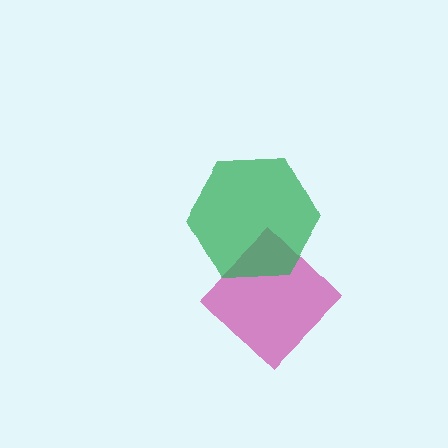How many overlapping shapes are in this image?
There are 2 overlapping shapes in the image.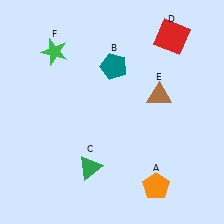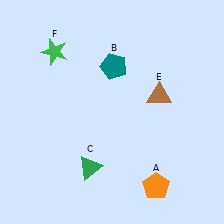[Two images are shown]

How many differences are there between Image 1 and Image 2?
There is 1 difference between the two images.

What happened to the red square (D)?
The red square (D) was removed in Image 2. It was in the top-right area of Image 1.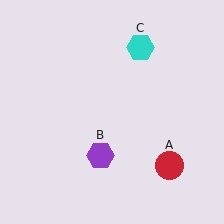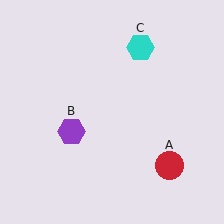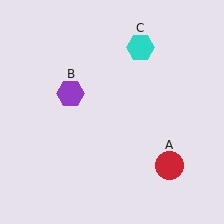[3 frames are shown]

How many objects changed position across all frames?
1 object changed position: purple hexagon (object B).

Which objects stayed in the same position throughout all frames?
Red circle (object A) and cyan hexagon (object C) remained stationary.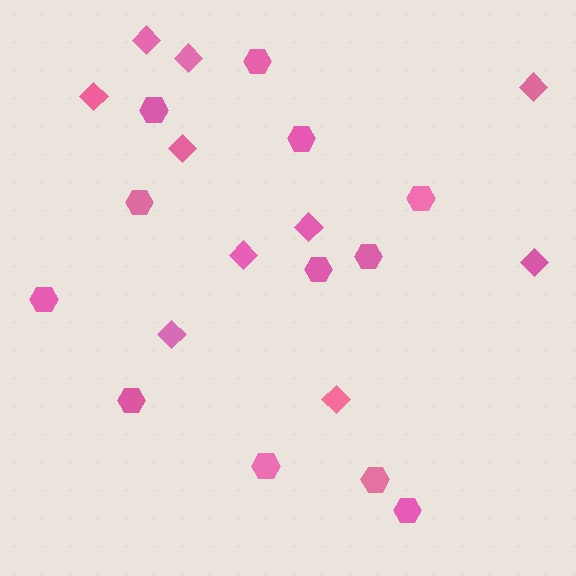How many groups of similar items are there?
There are 2 groups: one group of hexagons (12) and one group of diamonds (10).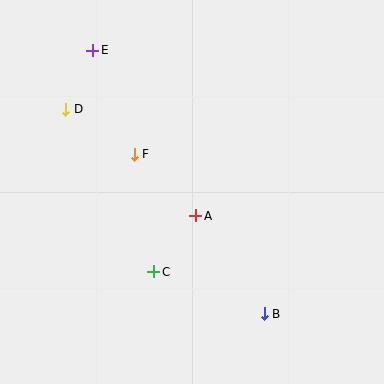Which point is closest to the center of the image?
Point A at (196, 216) is closest to the center.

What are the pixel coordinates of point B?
Point B is at (264, 314).